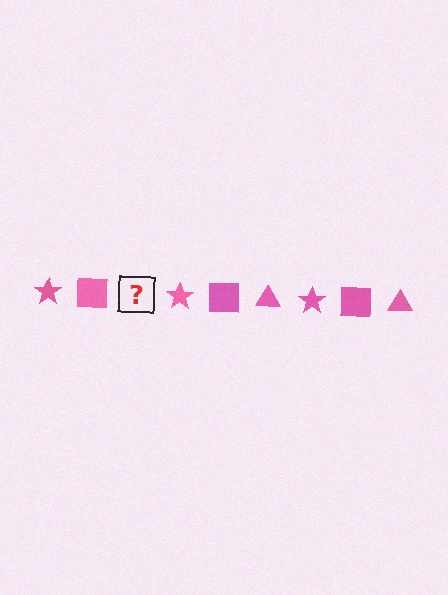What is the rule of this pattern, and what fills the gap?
The rule is that the pattern cycles through star, square, triangle shapes in pink. The gap should be filled with a pink triangle.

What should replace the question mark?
The question mark should be replaced with a pink triangle.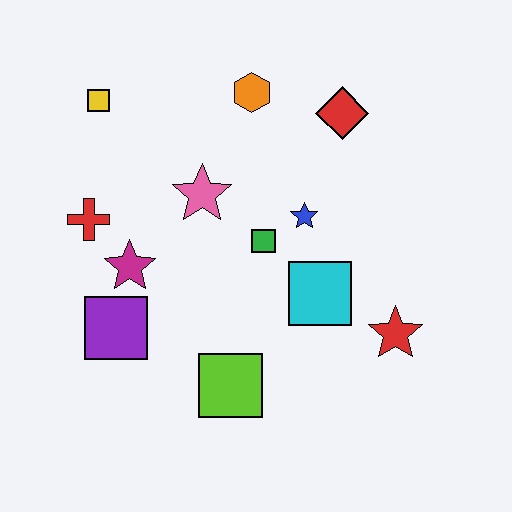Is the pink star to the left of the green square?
Yes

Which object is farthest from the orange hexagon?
The lime square is farthest from the orange hexagon.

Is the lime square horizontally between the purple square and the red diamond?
Yes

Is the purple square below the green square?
Yes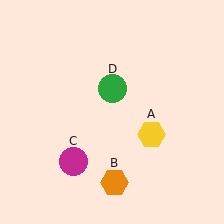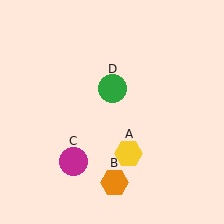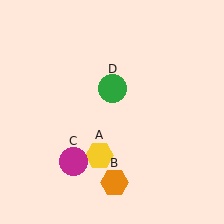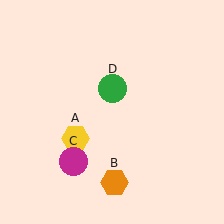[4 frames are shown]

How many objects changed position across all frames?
1 object changed position: yellow hexagon (object A).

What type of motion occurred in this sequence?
The yellow hexagon (object A) rotated clockwise around the center of the scene.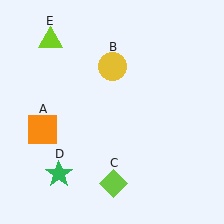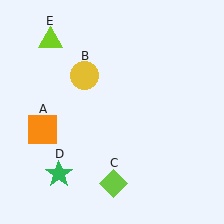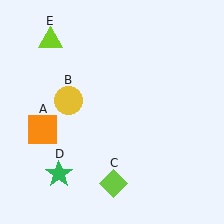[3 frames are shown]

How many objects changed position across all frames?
1 object changed position: yellow circle (object B).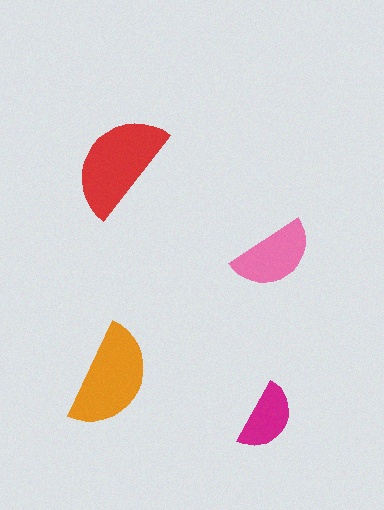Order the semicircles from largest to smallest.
the red one, the orange one, the pink one, the magenta one.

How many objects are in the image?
There are 4 objects in the image.